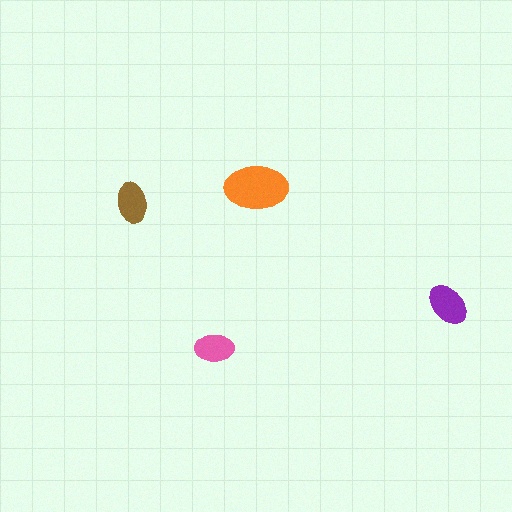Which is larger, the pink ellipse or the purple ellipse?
The purple one.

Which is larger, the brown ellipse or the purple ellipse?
The purple one.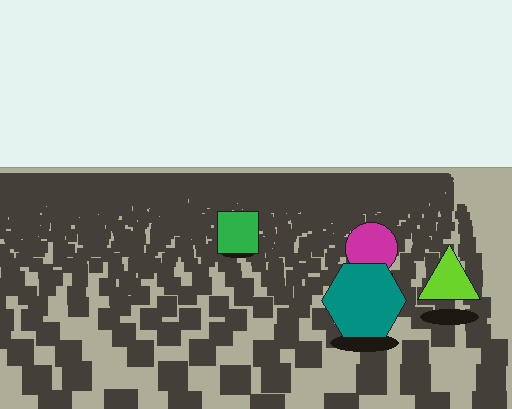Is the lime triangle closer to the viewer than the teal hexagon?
No. The teal hexagon is closer — you can tell from the texture gradient: the ground texture is coarser near it.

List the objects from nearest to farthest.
From nearest to farthest: the teal hexagon, the lime triangle, the magenta circle, the green square.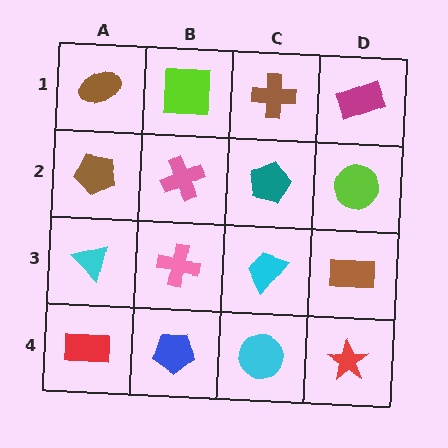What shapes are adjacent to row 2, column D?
A magenta rectangle (row 1, column D), a brown rectangle (row 3, column D), a teal pentagon (row 2, column C).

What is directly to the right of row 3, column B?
A cyan trapezoid.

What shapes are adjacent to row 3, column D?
A lime circle (row 2, column D), a red star (row 4, column D), a cyan trapezoid (row 3, column C).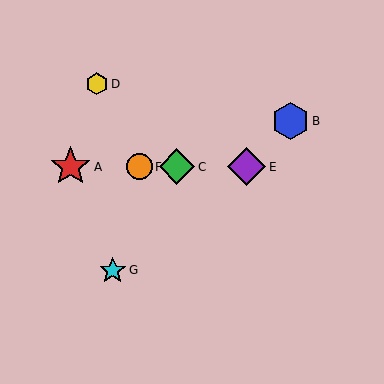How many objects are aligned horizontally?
4 objects (A, C, E, F) are aligned horizontally.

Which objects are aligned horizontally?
Objects A, C, E, F are aligned horizontally.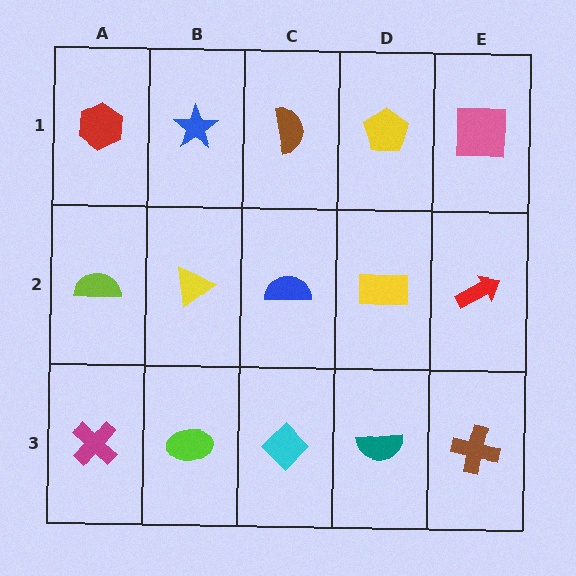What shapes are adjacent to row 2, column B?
A blue star (row 1, column B), a lime ellipse (row 3, column B), a lime semicircle (row 2, column A), a blue semicircle (row 2, column C).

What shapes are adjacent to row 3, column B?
A yellow triangle (row 2, column B), a magenta cross (row 3, column A), a cyan diamond (row 3, column C).